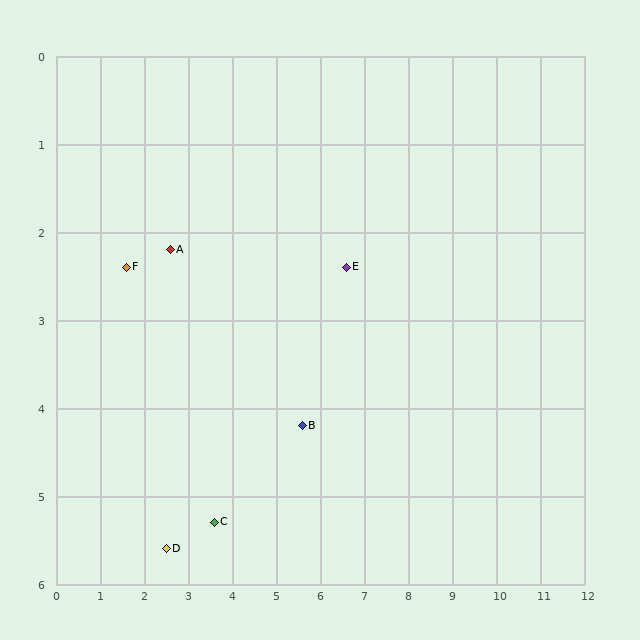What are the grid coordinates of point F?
Point F is at approximately (1.6, 2.4).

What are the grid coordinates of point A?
Point A is at approximately (2.6, 2.2).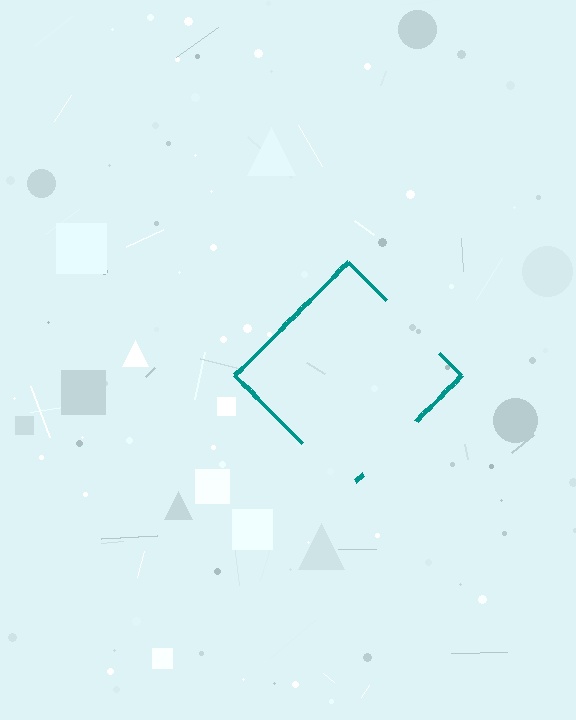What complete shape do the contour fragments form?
The contour fragments form a diamond.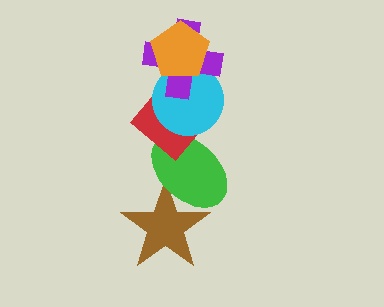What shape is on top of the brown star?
The green ellipse is on top of the brown star.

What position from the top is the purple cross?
The purple cross is 2nd from the top.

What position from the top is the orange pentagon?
The orange pentagon is 1st from the top.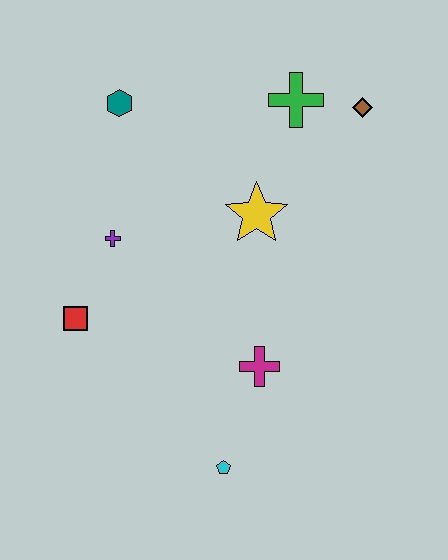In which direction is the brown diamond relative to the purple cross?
The brown diamond is to the right of the purple cross.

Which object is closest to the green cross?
The brown diamond is closest to the green cross.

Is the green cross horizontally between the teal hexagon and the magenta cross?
No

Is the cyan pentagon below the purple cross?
Yes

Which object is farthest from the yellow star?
The cyan pentagon is farthest from the yellow star.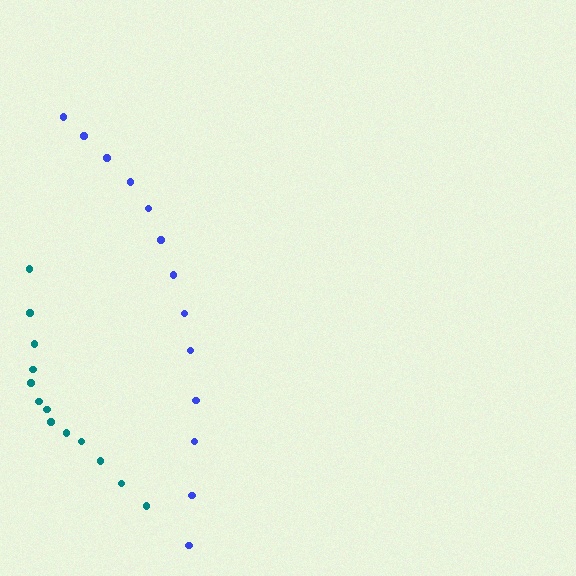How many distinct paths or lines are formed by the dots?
There are 2 distinct paths.